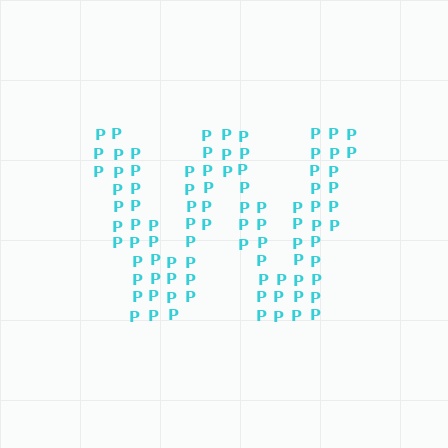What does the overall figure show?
The overall figure shows the letter W.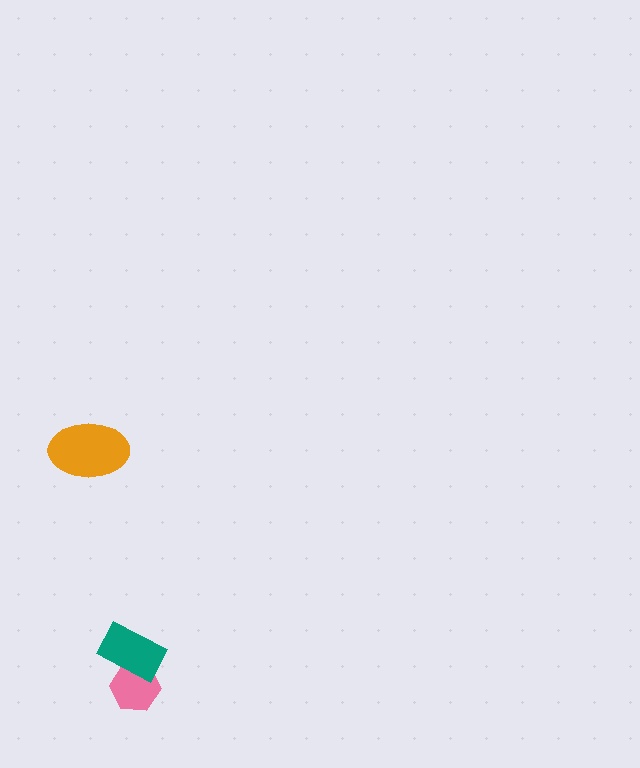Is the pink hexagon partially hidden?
Yes, it is partially covered by another shape.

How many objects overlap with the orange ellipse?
0 objects overlap with the orange ellipse.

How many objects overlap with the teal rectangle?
1 object overlaps with the teal rectangle.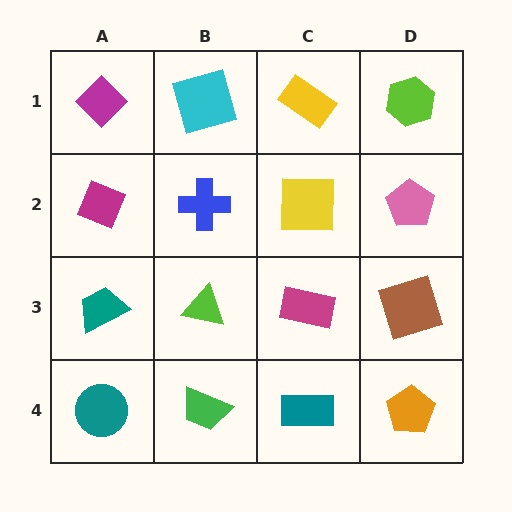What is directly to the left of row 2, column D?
A yellow square.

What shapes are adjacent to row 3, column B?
A blue cross (row 2, column B), a green trapezoid (row 4, column B), a teal trapezoid (row 3, column A), a magenta rectangle (row 3, column C).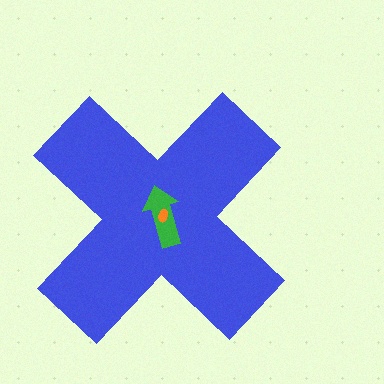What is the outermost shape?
The blue cross.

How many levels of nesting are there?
3.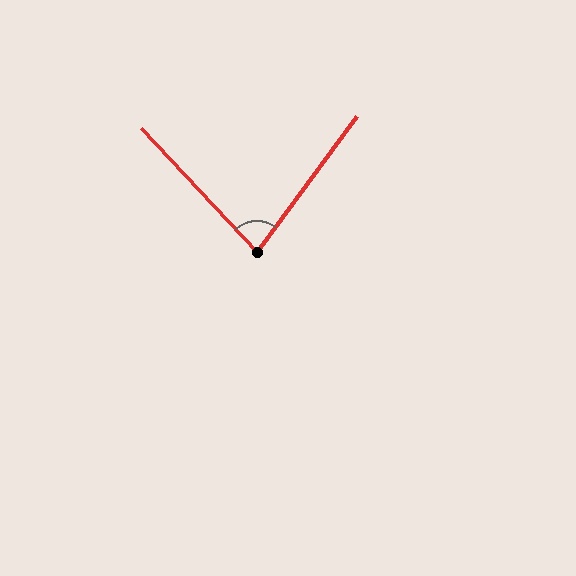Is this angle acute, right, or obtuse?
It is acute.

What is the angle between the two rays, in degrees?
Approximately 79 degrees.